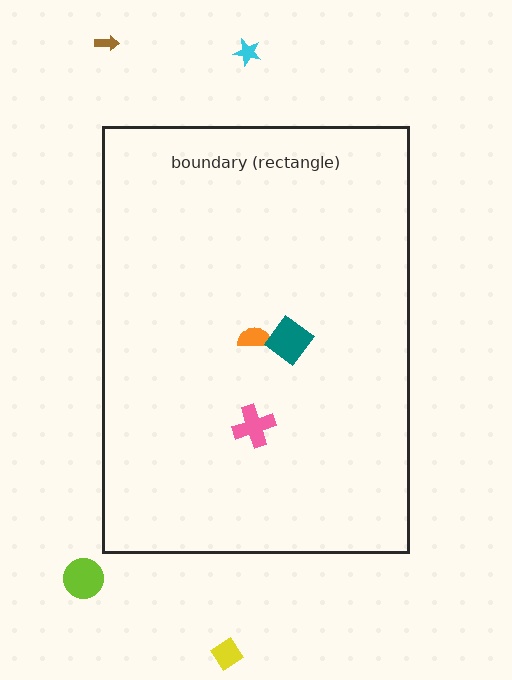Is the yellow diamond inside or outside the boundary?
Outside.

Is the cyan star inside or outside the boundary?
Outside.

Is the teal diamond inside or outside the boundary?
Inside.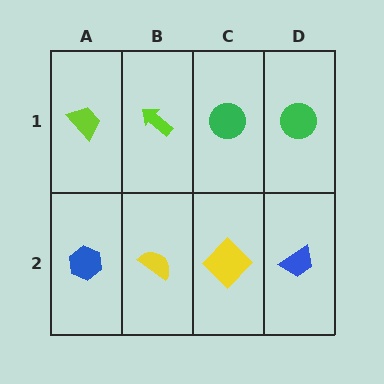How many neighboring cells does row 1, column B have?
3.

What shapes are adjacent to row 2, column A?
A lime trapezoid (row 1, column A), a yellow semicircle (row 2, column B).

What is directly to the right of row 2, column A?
A yellow semicircle.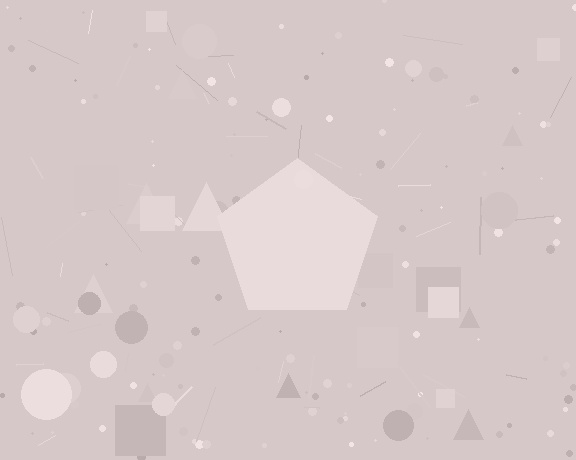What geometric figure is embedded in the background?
A pentagon is embedded in the background.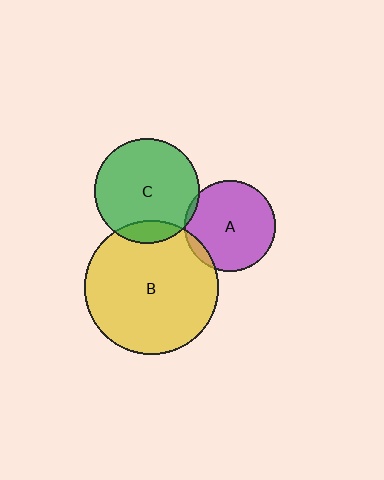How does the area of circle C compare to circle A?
Approximately 1.3 times.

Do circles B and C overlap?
Yes.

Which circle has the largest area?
Circle B (yellow).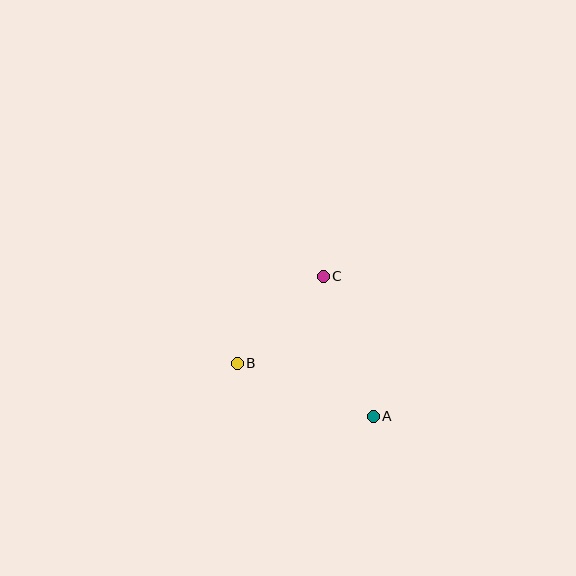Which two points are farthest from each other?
Points A and C are farthest from each other.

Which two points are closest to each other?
Points B and C are closest to each other.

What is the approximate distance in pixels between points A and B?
The distance between A and B is approximately 147 pixels.